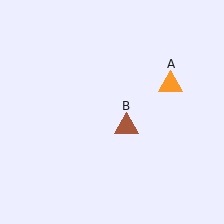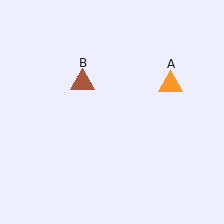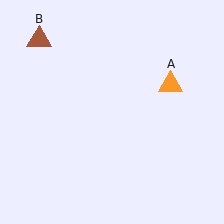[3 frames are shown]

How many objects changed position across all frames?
1 object changed position: brown triangle (object B).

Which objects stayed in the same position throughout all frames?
Orange triangle (object A) remained stationary.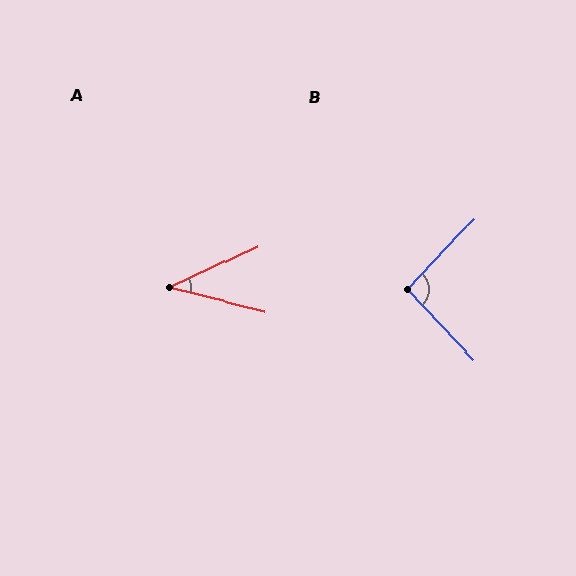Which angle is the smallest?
A, at approximately 39 degrees.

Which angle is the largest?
B, at approximately 93 degrees.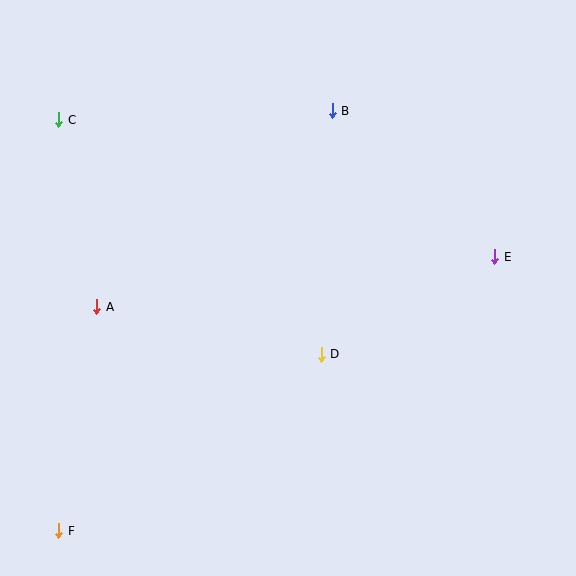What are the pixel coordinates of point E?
Point E is at (495, 257).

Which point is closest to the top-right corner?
Point B is closest to the top-right corner.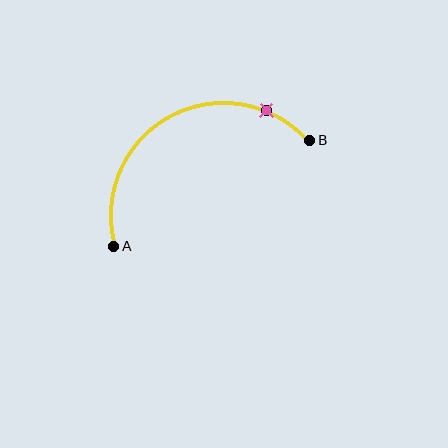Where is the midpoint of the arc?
The arc midpoint is the point on the curve farthest from the straight line joining A and B. It sits above that line.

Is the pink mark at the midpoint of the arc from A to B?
No. The pink mark lies on the arc but is closer to endpoint B. The arc midpoint would be at the point on the curve equidistant along the arc from both A and B.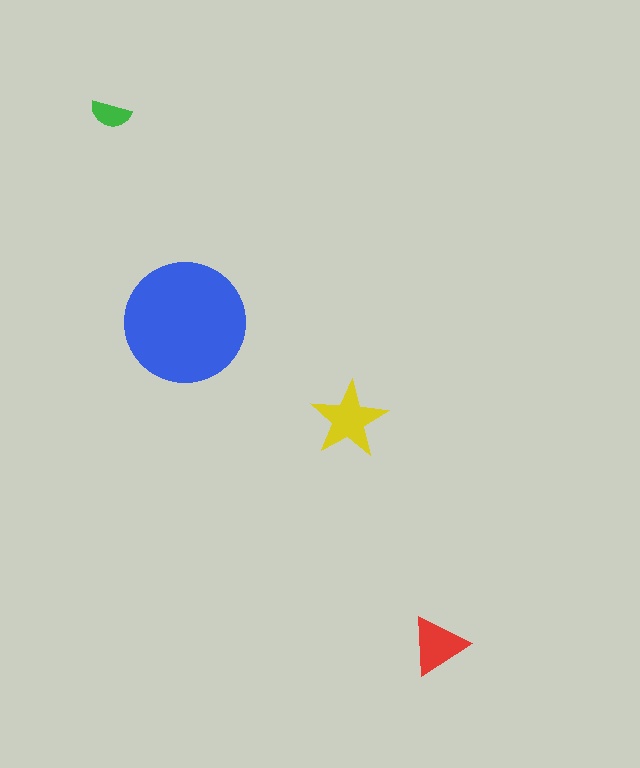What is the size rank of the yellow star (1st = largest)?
2nd.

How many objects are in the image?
There are 4 objects in the image.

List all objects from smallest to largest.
The green semicircle, the red triangle, the yellow star, the blue circle.